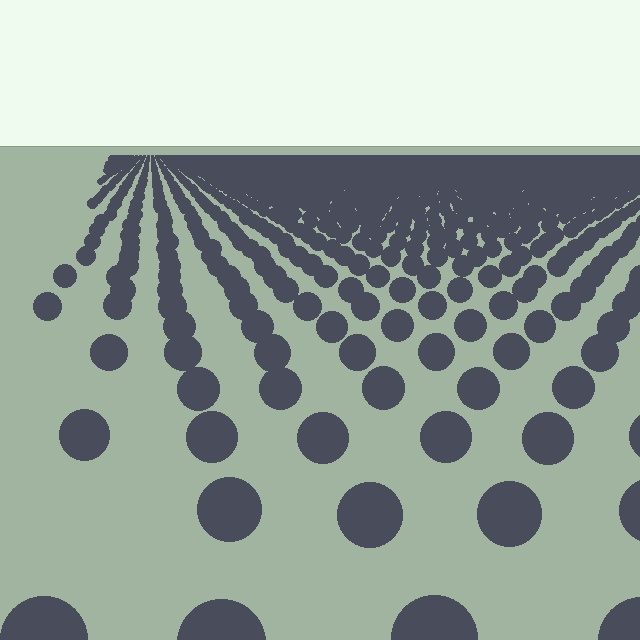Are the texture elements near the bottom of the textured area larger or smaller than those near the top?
Larger. Near the bottom, elements are closer to the viewer and appear at a bigger on-screen size.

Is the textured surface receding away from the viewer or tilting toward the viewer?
The surface is receding away from the viewer. Texture elements get smaller and denser toward the top.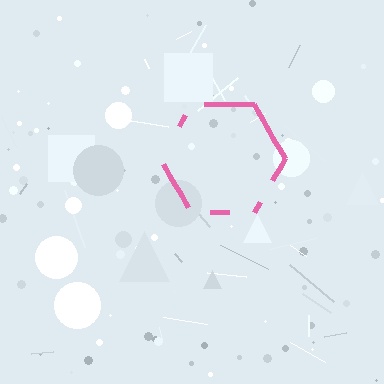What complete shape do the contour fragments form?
The contour fragments form a hexagon.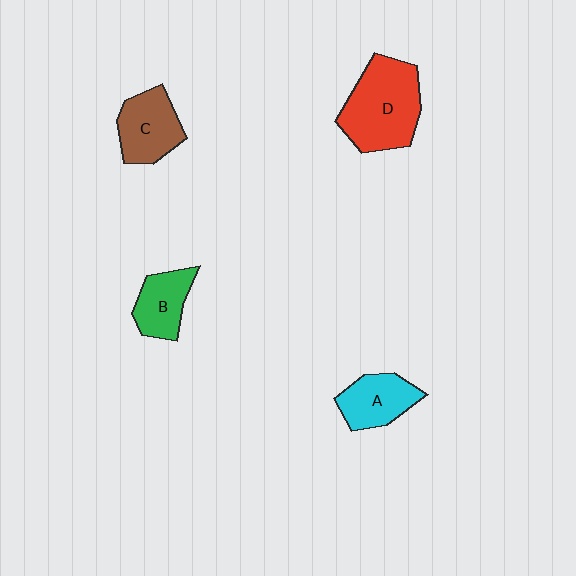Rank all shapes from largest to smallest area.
From largest to smallest: D (red), C (brown), A (cyan), B (green).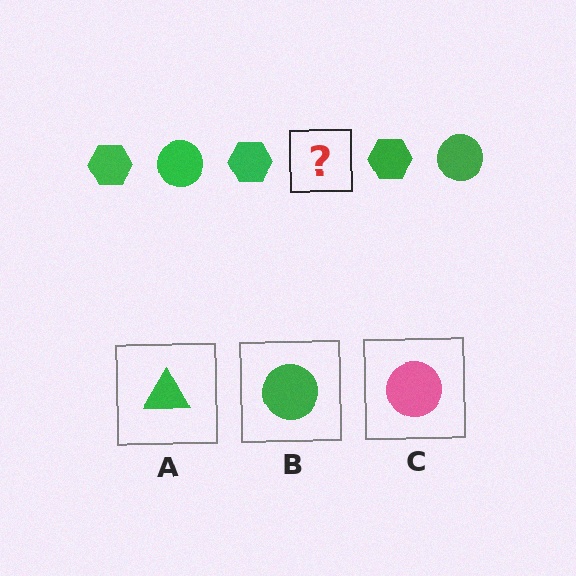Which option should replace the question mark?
Option B.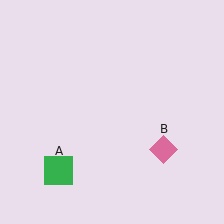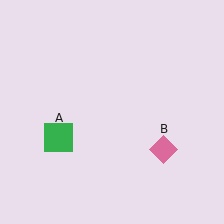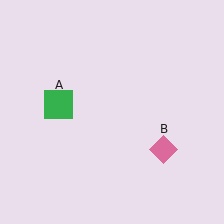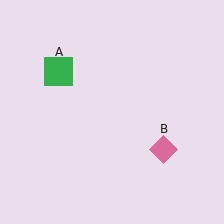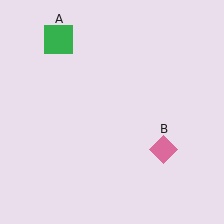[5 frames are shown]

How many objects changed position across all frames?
1 object changed position: green square (object A).